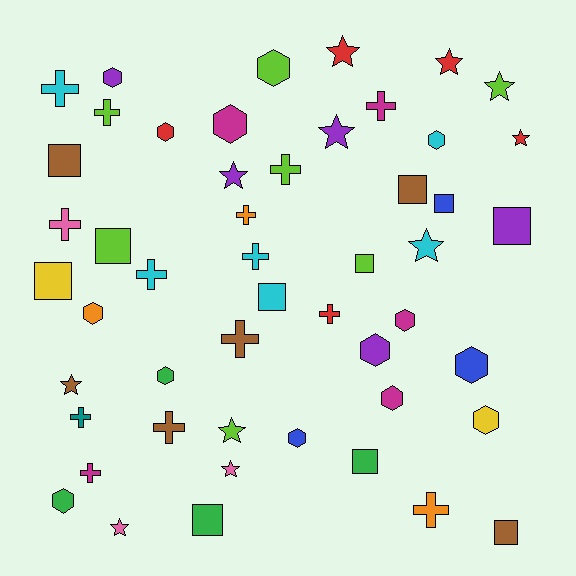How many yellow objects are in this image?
There are 2 yellow objects.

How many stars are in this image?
There are 11 stars.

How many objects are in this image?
There are 50 objects.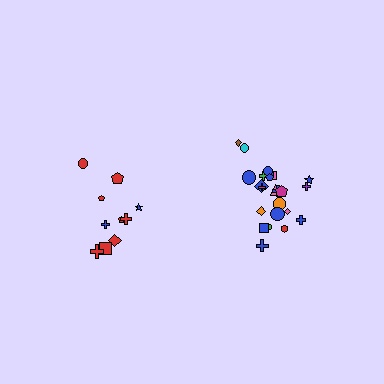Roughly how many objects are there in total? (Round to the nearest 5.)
Roughly 35 objects in total.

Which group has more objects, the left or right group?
The right group.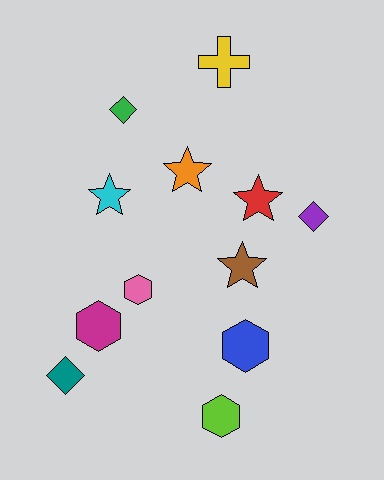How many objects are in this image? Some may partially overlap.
There are 12 objects.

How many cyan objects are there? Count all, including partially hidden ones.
There is 1 cyan object.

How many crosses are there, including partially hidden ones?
There is 1 cross.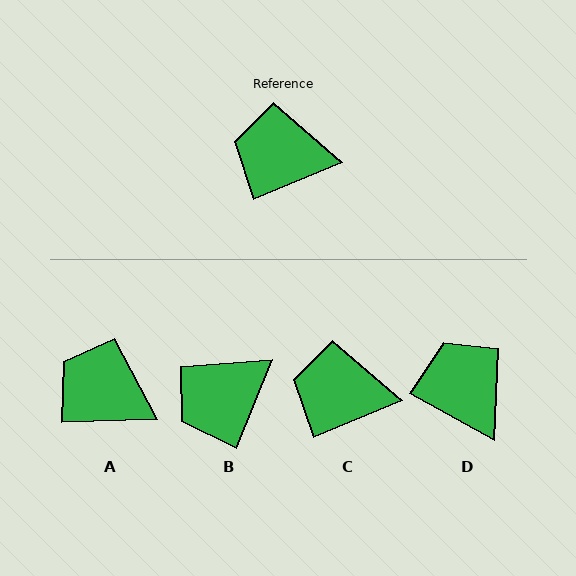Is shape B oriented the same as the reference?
No, it is off by about 46 degrees.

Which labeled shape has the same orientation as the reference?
C.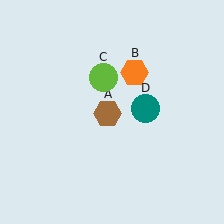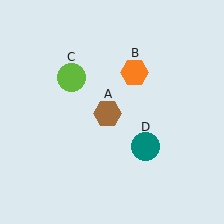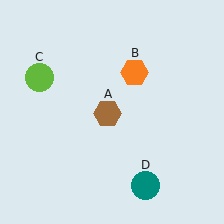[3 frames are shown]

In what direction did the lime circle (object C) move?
The lime circle (object C) moved left.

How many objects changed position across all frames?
2 objects changed position: lime circle (object C), teal circle (object D).